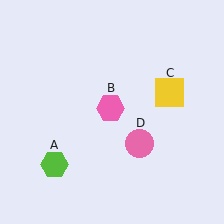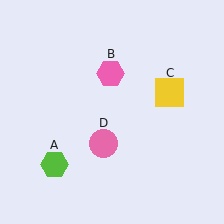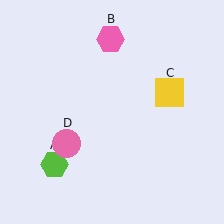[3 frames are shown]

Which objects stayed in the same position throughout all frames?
Lime hexagon (object A) and yellow square (object C) remained stationary.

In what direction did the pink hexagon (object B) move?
The pink hexagon (object B) moved up.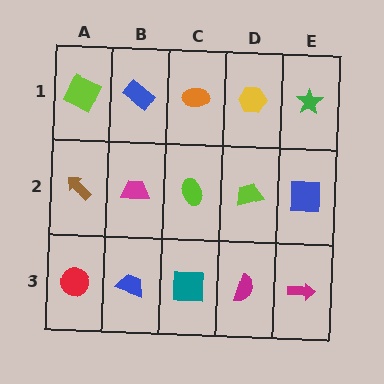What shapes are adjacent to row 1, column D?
A lime trapezoid (row 2, column D), an orange ellipse (row 1, column C), a green star (row 1, column E).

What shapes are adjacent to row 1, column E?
A blue square (row 2, column E), a yellow hexagon (row 1, column D).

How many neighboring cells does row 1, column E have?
2.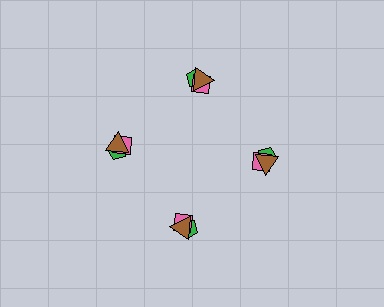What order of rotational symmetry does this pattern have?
This pattern has 4-fold rotational symmetry.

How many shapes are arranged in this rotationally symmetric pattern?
There are 12 shapes, arranged in 4 groups of 3.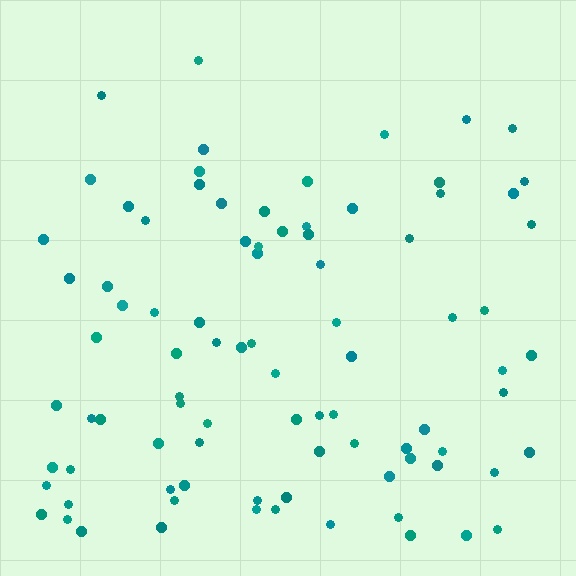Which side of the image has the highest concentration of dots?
The bottom.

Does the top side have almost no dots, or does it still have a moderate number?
Still a moderate number, just noticeably fewer than the bottom.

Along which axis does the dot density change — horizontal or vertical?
Vertical.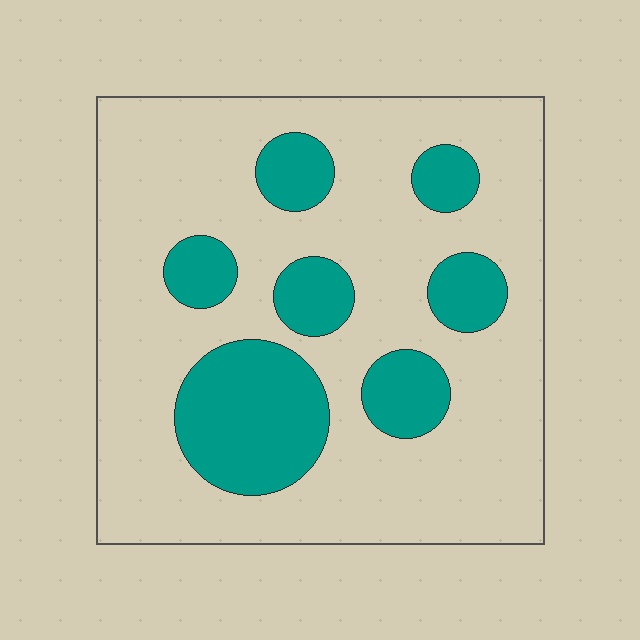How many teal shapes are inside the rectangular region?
7.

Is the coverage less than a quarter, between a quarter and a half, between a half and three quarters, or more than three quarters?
Less than a quarter.